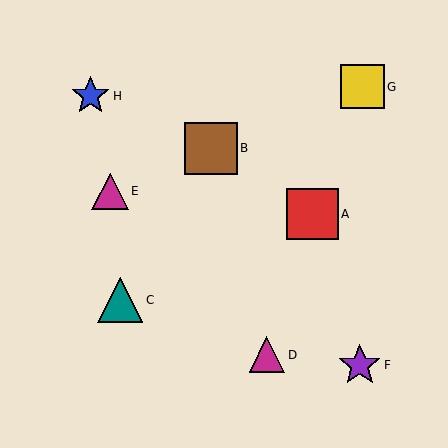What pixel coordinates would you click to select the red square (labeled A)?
Click at (313, 214) to select the red square A.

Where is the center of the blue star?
The center of the blue star is at (91, 96).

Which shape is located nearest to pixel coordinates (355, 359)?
The purple star (labeled F) at (360, 365) is nearest to that location.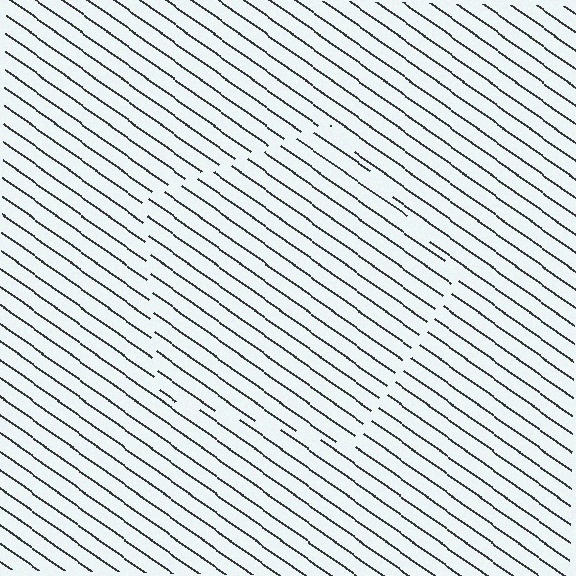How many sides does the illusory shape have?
5 sides — the line-ends trace a pentagon.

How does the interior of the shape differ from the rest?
The interior of the shape contains the same grating, shifted by half a period — the contour is defined by the phase discontinuity where line-ends from the inner and outer gratings abut.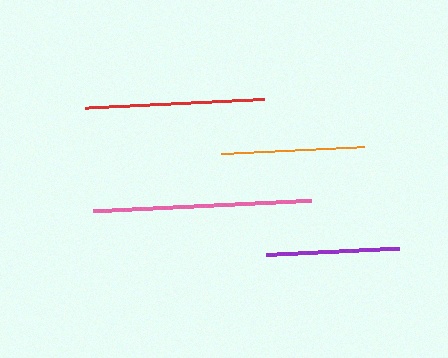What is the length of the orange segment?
The orange segment is approximately 143 pixels long.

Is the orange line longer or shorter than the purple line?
The orange line is longer than the purple line.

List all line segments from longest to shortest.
From longest to shortest: pink, red, orange, purple.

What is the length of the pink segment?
The pink segment is approximately 218 pixels long.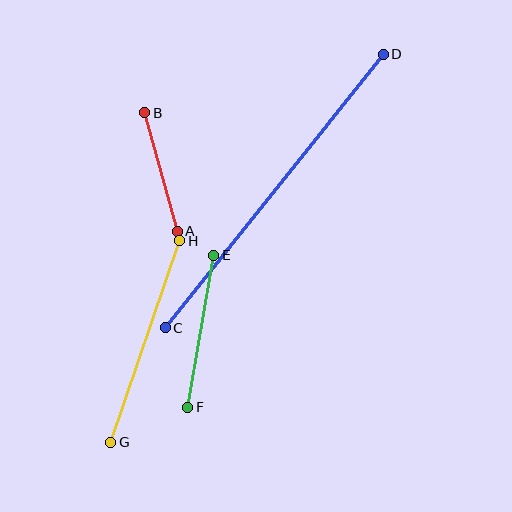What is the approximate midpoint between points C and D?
The midpoint is at approximately (274, 191) pixels.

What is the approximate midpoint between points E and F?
The midpoint is at approximately (201, 331) pixels.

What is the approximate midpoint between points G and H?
The midpoint is at approximately (145, 342) pixels.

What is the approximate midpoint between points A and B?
The midpoint is at approximately (161, 172) pixels.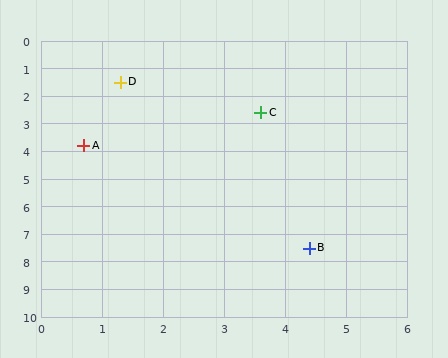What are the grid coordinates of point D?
Point D is at approximately (1.3, 1.5).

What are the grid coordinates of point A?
Point A is at approximately (0.7, 3.8).